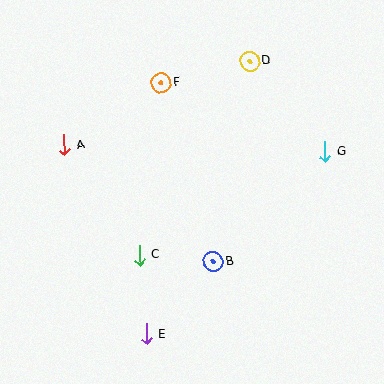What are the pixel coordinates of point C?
Point C is at (139, 255).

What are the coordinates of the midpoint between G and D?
The midpoint between G and D is at (287, 107).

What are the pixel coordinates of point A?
Point A is at (64, 145).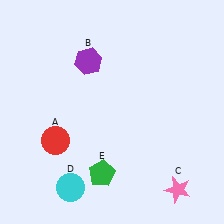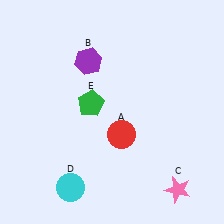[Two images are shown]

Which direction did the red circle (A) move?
The red circle (A) moved right.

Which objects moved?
The objects that moved are: the red circle (A), the green pentagon (E).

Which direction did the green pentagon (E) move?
The green pentagon (E) moved up.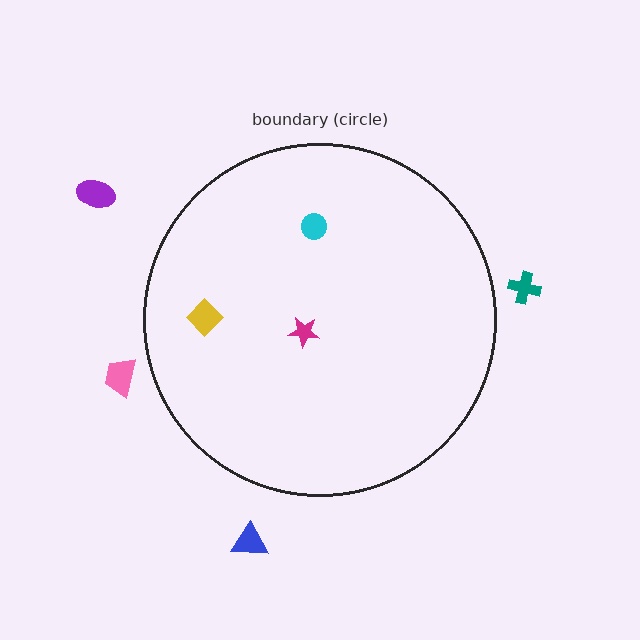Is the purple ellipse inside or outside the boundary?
Outside.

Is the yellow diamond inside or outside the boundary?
Inside.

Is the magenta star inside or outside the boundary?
Inside.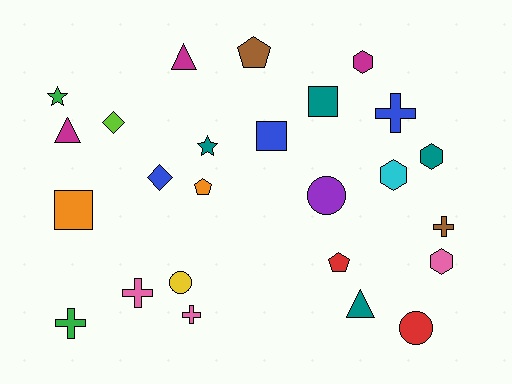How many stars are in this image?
There are 2 stars.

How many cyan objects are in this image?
There is 1 cyan object.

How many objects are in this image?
There are 25 objects.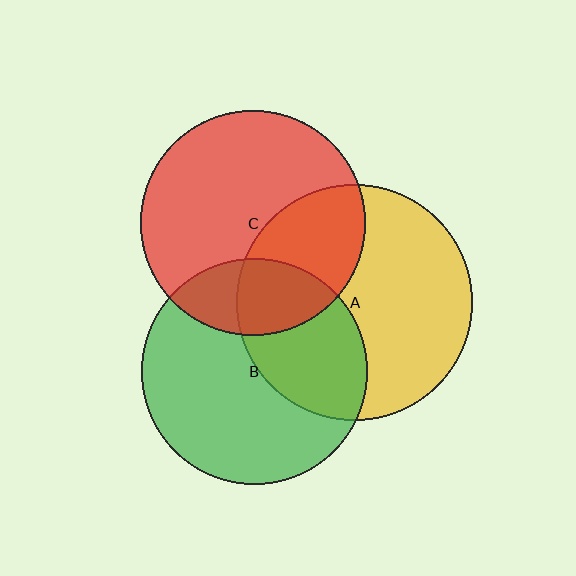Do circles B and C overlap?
Yes.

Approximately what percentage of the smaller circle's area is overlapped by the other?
Approximately 25%.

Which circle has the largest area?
Circle A (yellow).